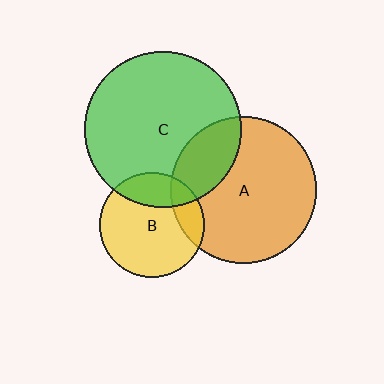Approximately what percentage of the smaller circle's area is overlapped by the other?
Approximately 15%.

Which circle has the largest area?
Circle C (green).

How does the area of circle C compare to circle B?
Approximately 2.2 times.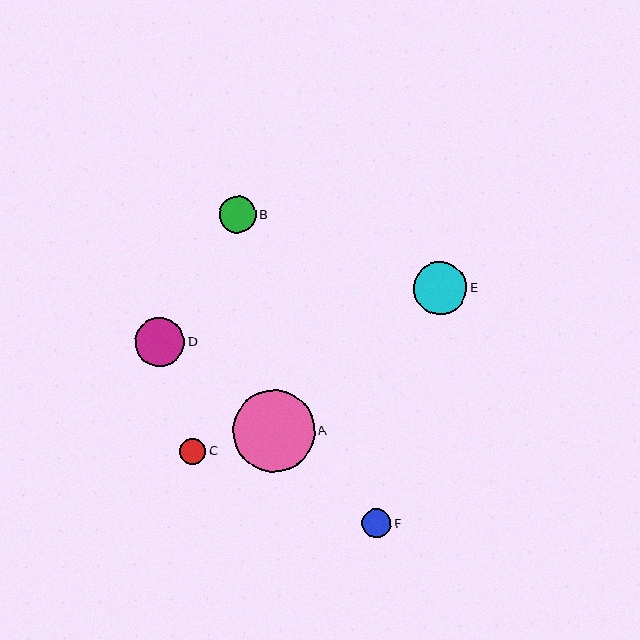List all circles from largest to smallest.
From largest to smallest: A, E, D, B, F, C.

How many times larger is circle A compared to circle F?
Circle A is approximately 2.8 times the size of circle F.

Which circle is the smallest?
Circle C is the smallest with a size of approximately 26 pixels.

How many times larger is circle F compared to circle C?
Circle F is approximately 1.1 times the size of circle C.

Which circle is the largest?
Circle A is the largest with a size of approximately 82 pixels.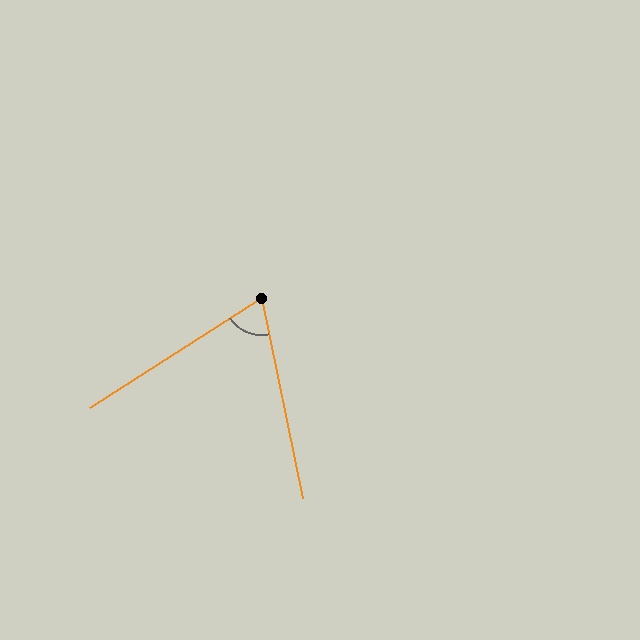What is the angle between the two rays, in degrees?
Approximately 69 degrees.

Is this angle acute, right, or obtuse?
It is acute.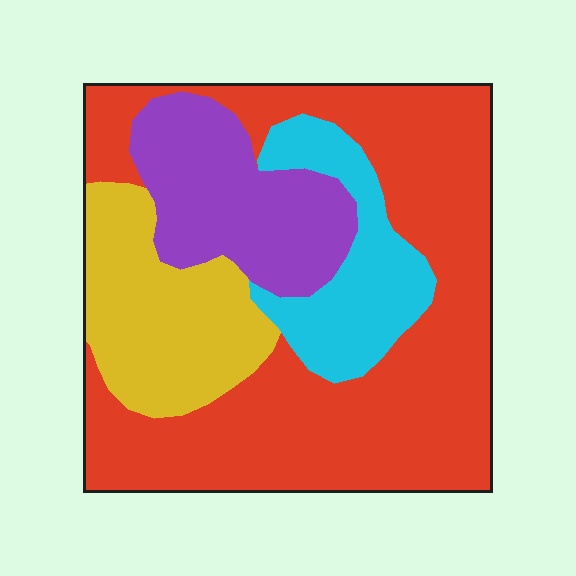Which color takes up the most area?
Red, at roughly 50%.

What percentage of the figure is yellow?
Yellow covers 18% of the figure.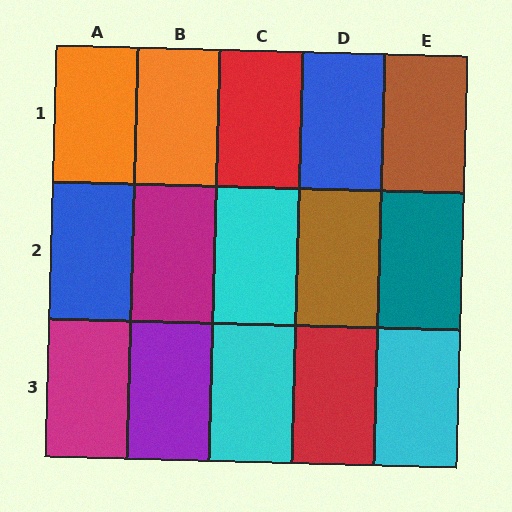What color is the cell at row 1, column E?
Brown.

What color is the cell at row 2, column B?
Magenta.